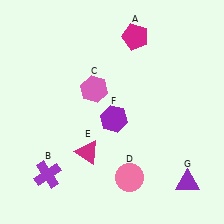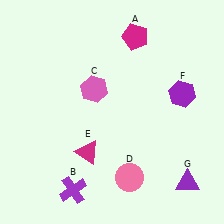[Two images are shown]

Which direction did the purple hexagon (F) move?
The purple hexagon (F) moved right.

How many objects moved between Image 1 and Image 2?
2 objects moved between the two images.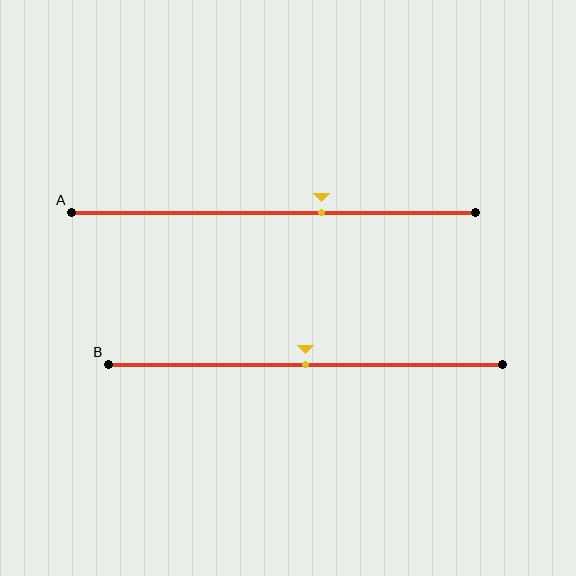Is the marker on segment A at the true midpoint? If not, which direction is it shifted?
No, the marker on segment A is shifted to the right by about 12% of the segment length.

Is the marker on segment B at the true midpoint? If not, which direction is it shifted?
Yes, the marker on segment B is at the true midpoint.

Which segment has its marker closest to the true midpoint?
Segment B has its marker closest to the true midpoint.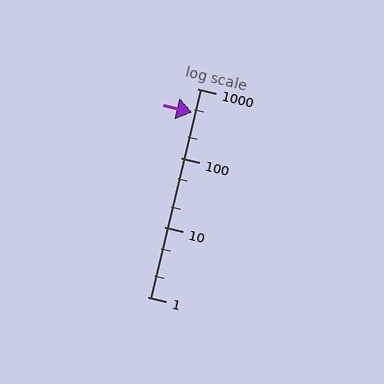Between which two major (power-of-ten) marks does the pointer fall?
The pointer is between 100 and 1000.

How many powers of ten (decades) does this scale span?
The scale spans 3 decades, from 1 to 1000.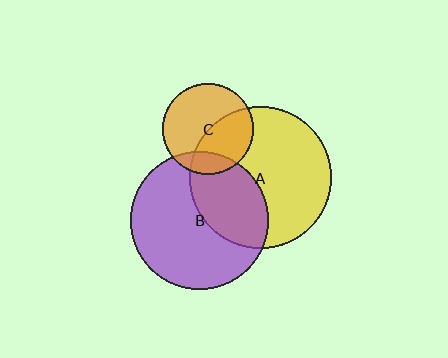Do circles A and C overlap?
Yes.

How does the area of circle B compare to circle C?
Approximately 2.3 times.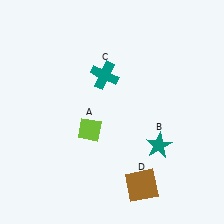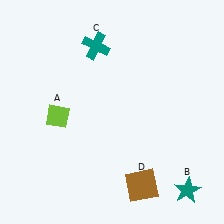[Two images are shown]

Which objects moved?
The objects that moved are: the lime diamond (A), the teal star (B), the teal cross (C).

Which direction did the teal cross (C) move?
The teal cross (C) moved up.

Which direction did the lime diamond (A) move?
The lime diamond (A) moved left.